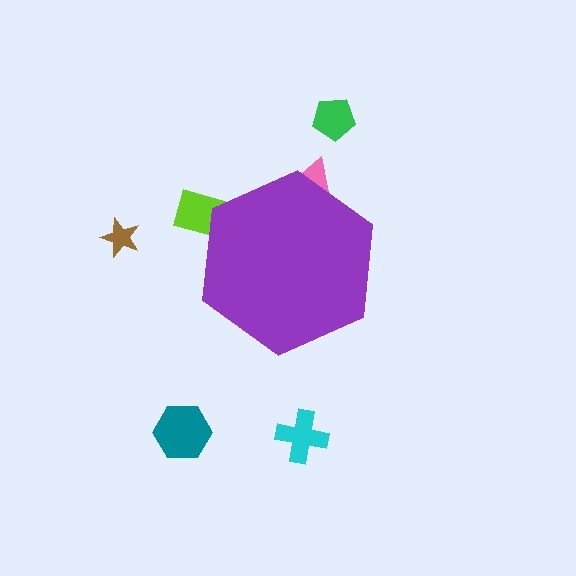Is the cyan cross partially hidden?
No, the cyan cross is fully visible.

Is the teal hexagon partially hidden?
No, the teal hexagon is fully visible.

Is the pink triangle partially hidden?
Yes, the pink triangle is partially hidden behind the purple hexagon.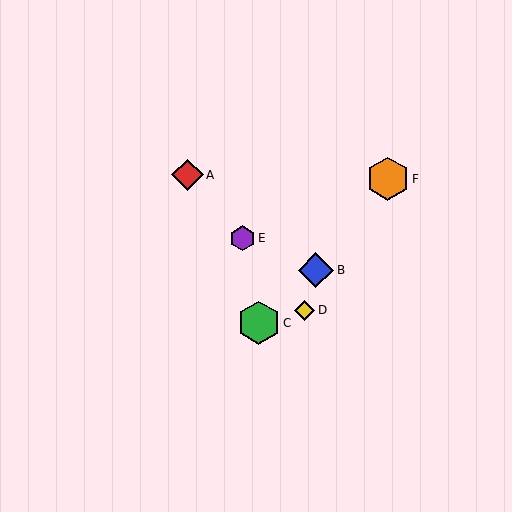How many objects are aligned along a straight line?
3 objects (A, D, E) are aligned along a straight line.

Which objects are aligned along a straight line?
Objects A, D, E are aligned along a straight line.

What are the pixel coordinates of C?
Object C is at (259, 323).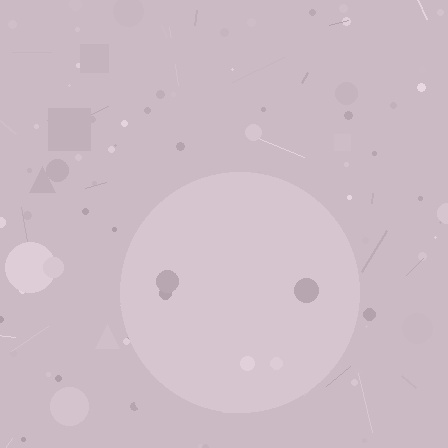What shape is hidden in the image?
A circle is hidden in the image.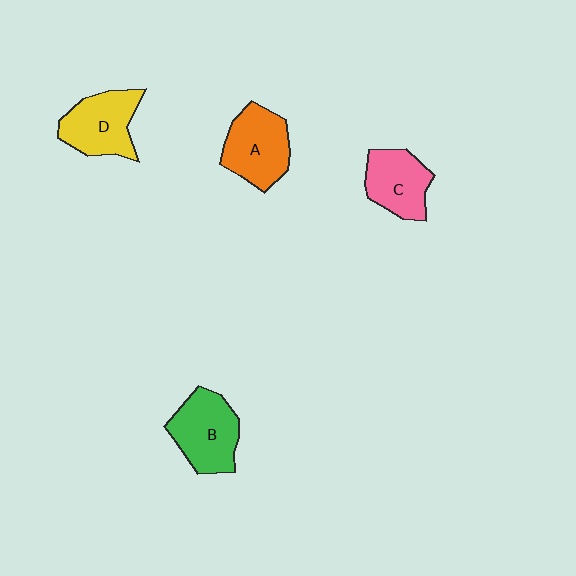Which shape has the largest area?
Shape B (green).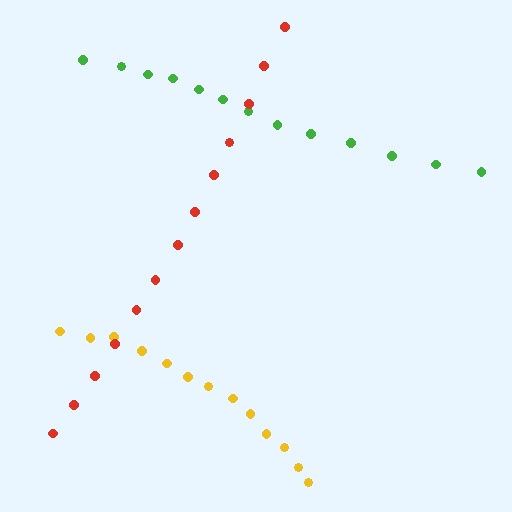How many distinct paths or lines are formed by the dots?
There are 3 distinct paths.